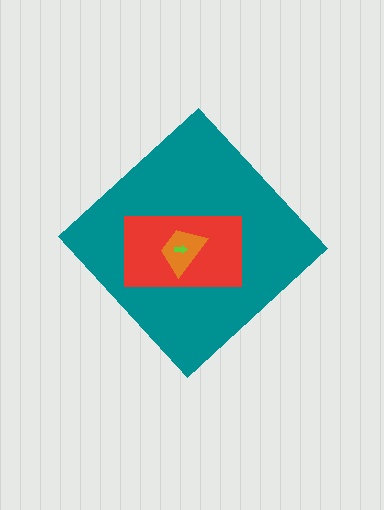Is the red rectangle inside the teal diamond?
Yes.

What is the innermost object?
The lime arrow.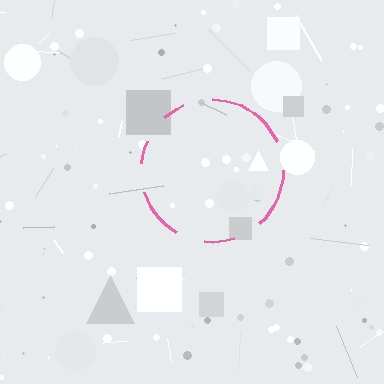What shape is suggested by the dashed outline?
The dashed outline suggests a circle.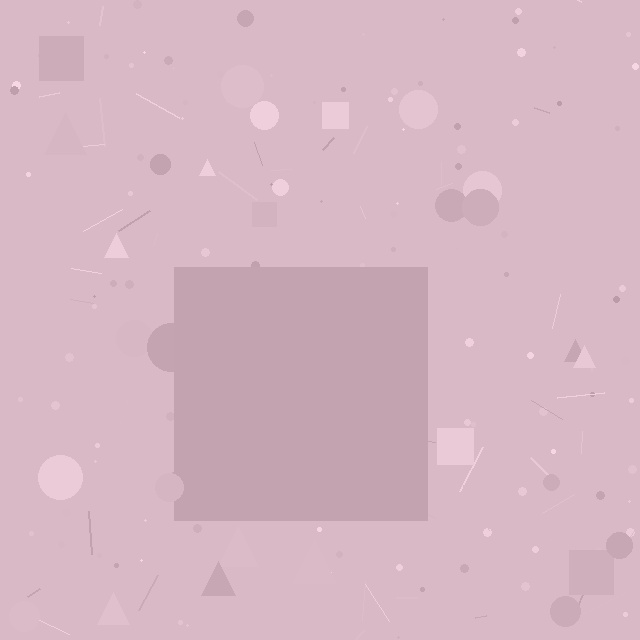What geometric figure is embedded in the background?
A square is embedded in the background.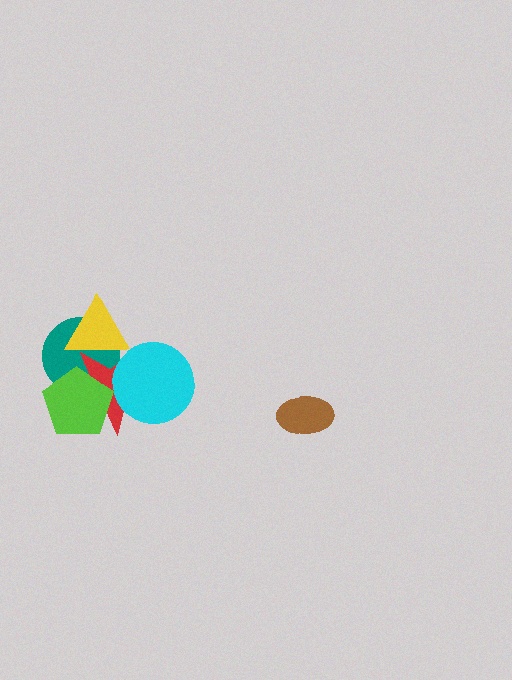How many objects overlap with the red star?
4 objects overlap with the red star.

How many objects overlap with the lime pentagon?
2 objects overlap with the lime pentagon.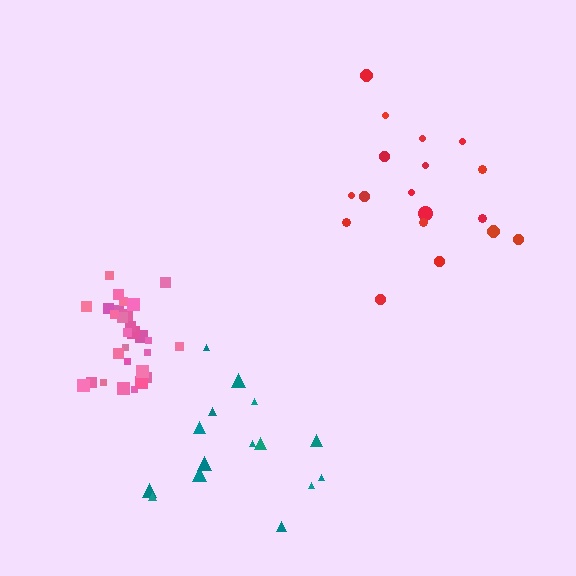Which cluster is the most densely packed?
Pink.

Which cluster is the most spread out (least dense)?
Red.